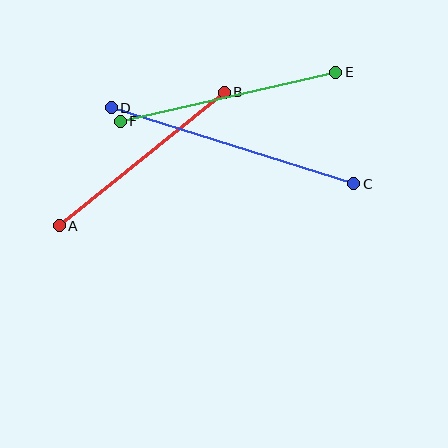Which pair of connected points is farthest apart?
Points C and D are farthest apart.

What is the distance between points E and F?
The distance is approximately 221 pixels.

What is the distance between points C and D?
The distance is approximately 254 pixels.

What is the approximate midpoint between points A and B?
The midpoint is at approximately (142, 159) pixels.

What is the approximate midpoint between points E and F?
The midpoint is at approximately (228, 97) pixels.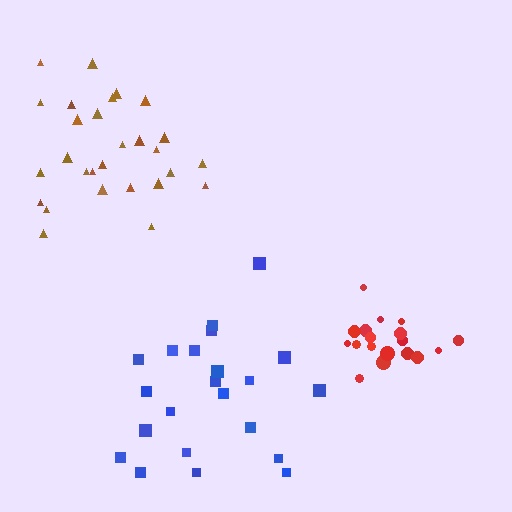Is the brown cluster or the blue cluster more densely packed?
Brown.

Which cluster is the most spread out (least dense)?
Blue.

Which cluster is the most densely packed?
Red.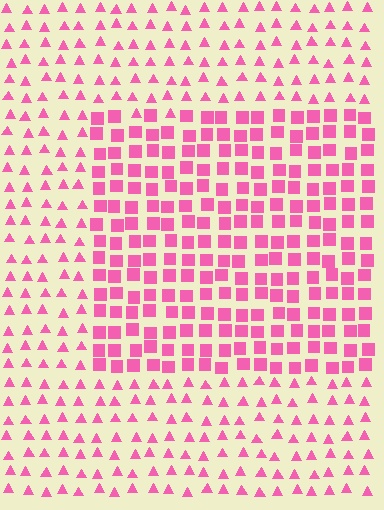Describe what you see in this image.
The image is filled with small pink elements arranged in a uniform grid. A rectangle-shaped region contains squares, while the surrounding area contains triangles. The boundary is defined purely by the change in element shape.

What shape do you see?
I see a rectangle.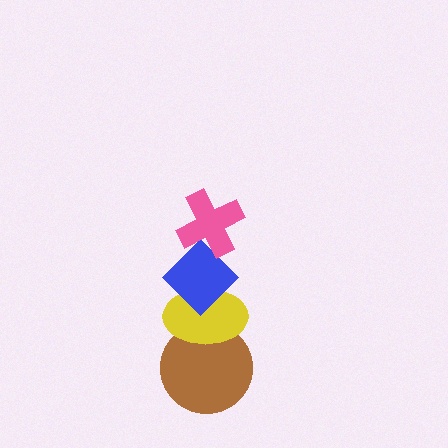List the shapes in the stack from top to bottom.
From top to bottom: the pink cross, the blue diamond, the yellow ellipse, the brown circle.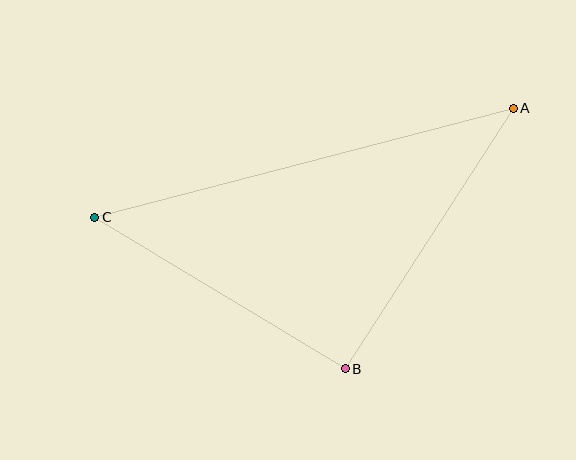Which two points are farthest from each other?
Points A and C are farthest from each other.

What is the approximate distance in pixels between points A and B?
The distance between A and B is approximately 310 pixels.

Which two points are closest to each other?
Points B and C are closest to each other.